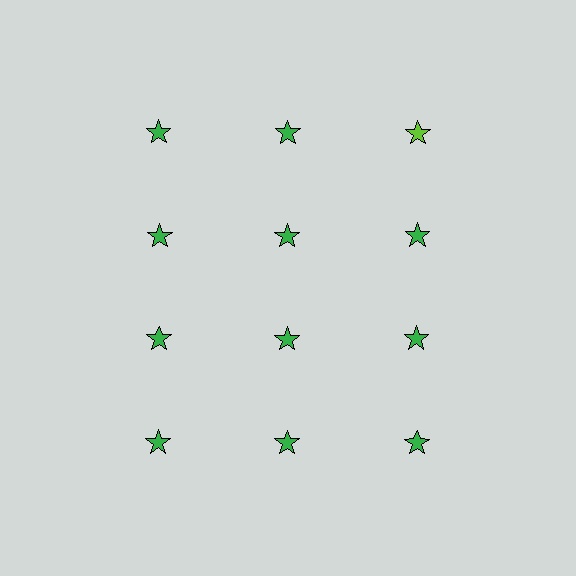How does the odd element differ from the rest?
It has a different color: lime instead of green.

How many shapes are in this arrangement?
There are 12 shapes arranged in a grid pattern.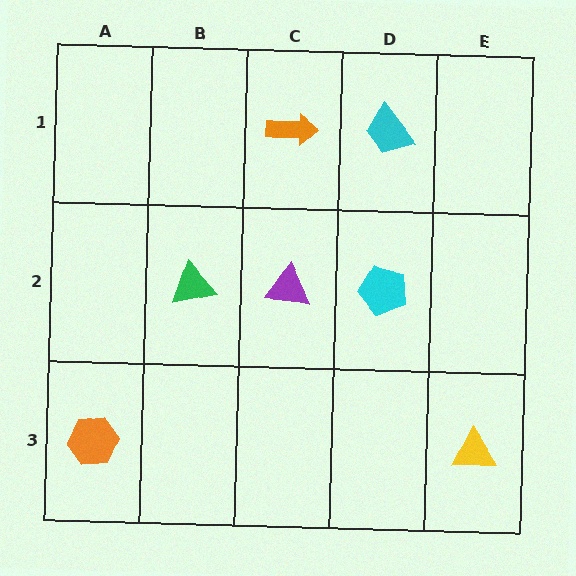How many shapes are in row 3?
2 shapes.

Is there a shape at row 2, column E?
No, that cell is empty.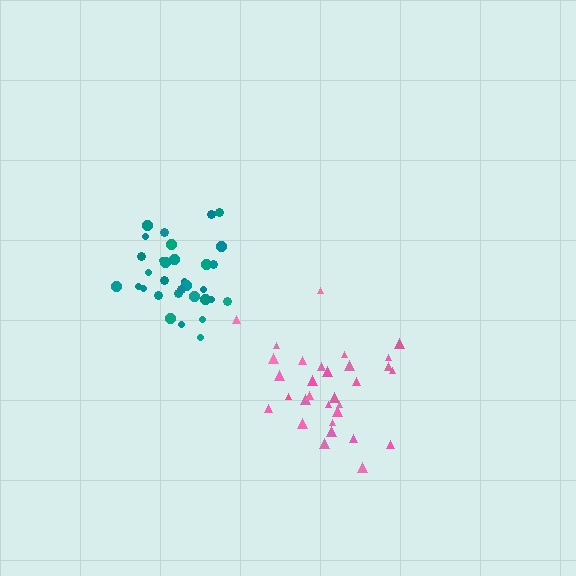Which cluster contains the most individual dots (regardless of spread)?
Teal (32).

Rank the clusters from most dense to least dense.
teal, pink.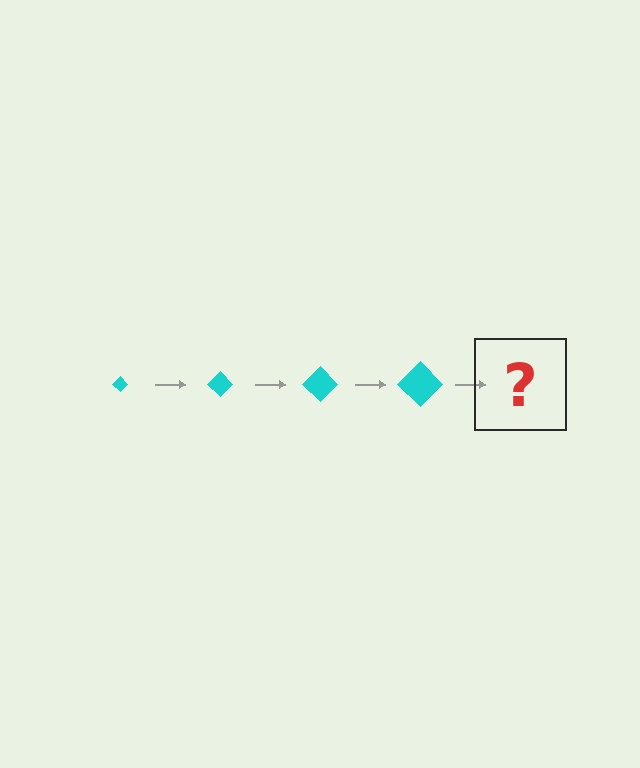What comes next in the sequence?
The next element should be a cyan diamond, larger than the previous one.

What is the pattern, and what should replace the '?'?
The pattern is that the diamond gets progressively larger each step. The '?' should be a cyan diamond, larger than the previous one.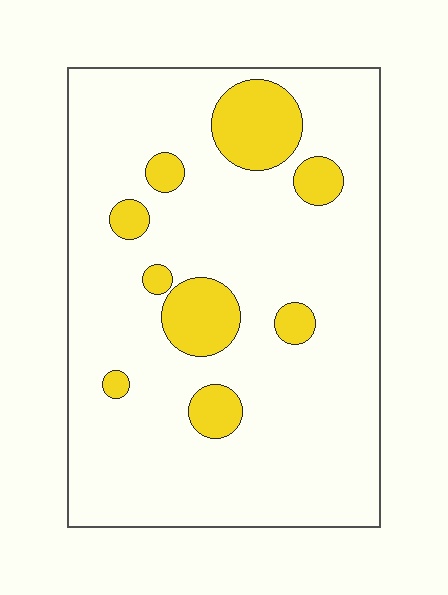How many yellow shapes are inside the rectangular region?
9.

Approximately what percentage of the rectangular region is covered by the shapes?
Approximately 15%.